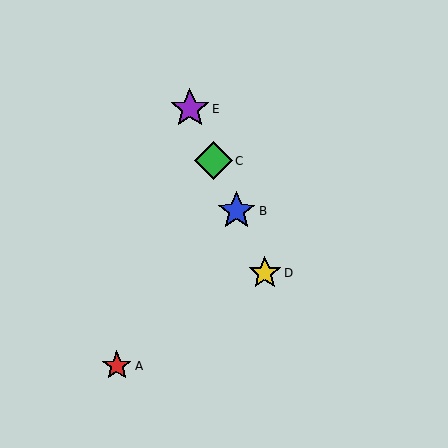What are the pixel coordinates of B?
Object B is at (237, 211).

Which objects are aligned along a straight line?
Objects B, C, D, E are aligned along a straight line.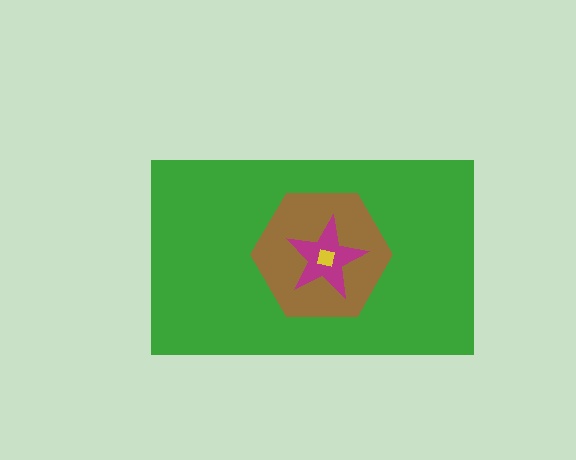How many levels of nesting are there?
4.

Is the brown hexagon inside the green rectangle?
Yes.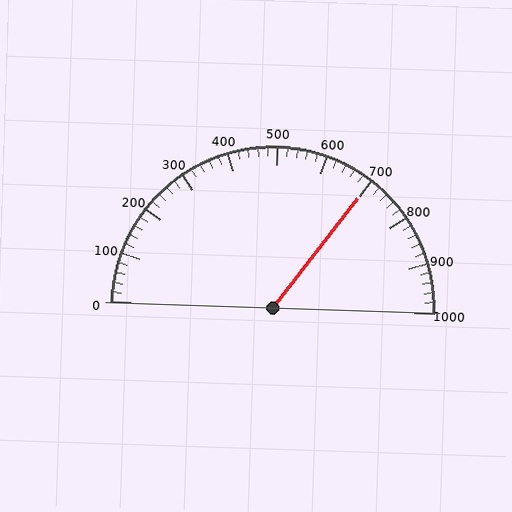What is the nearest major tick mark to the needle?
The nearest major tick mark is 700.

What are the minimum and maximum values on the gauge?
The gauge ranges from 0 to 1000.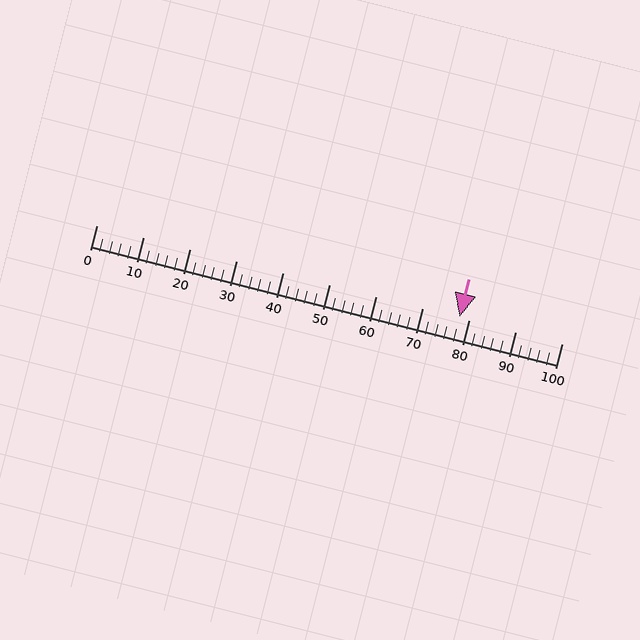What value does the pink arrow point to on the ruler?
The pink arrow points to approximately 78.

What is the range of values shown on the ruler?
The ruler shows values from 0 to 100.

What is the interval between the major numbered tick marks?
The major tick marks are spaced 10 units apart.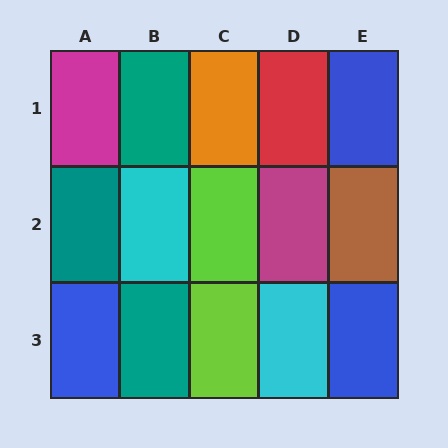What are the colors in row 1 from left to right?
Magenta, teal, orange, red, blue.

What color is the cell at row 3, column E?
Blue.